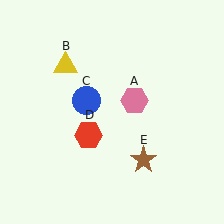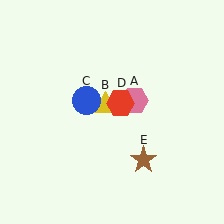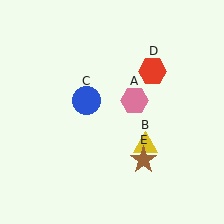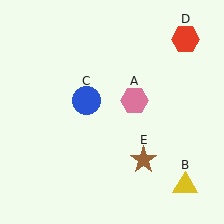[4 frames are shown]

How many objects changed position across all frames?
2 objects changed position: yellow triangle (object B), red hexagon (object D).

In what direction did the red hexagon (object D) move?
The red hexagon (object D) moved up and to the right.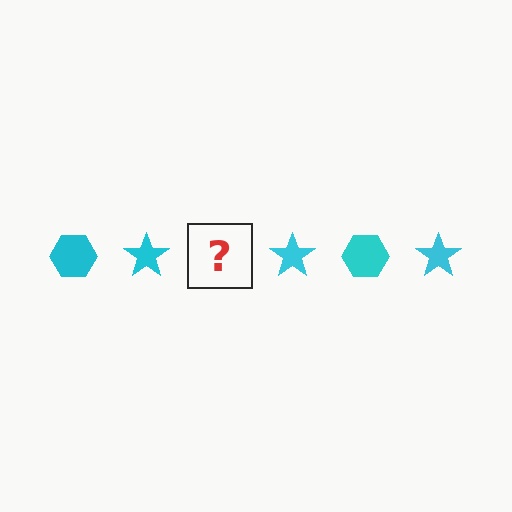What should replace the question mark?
The question mark should be replaced with a cyan hexagon.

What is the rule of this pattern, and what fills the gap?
The rule is that the pattern cycles through hexagon, star shapes in cyan. The gap should be filled with a cyan hexagon.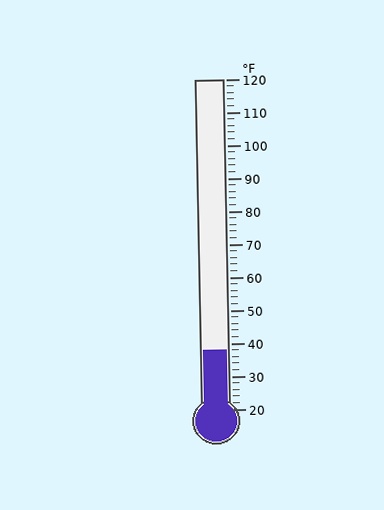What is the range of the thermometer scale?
The thermometer scale ranges from 20°F to 120°F.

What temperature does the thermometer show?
The thermometer shows approximately 38°F.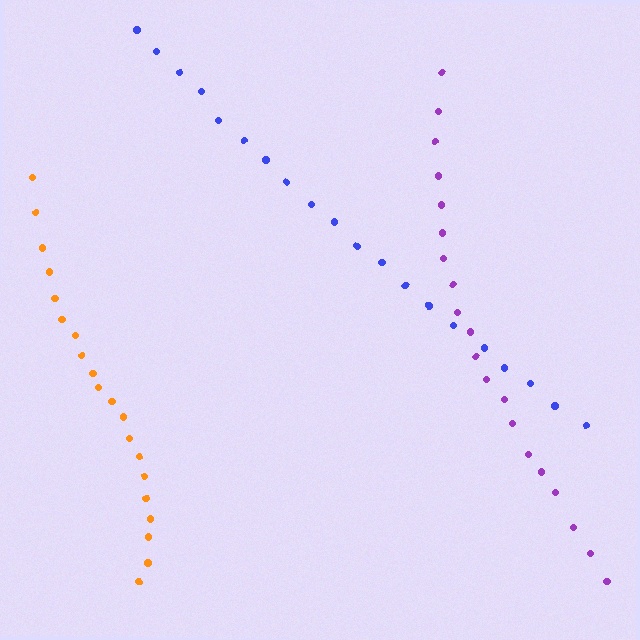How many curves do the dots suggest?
There are 3 distinct paths.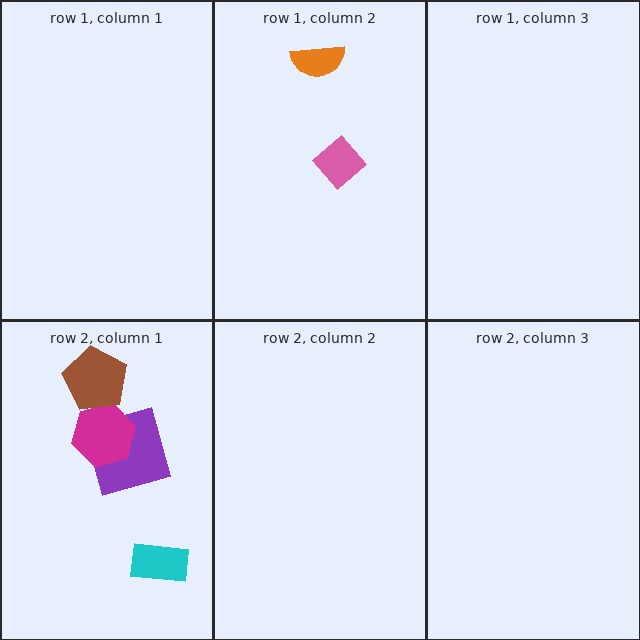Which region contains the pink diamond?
The row 1, column 2 region.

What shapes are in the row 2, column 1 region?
The cyan rectangle, the purple square, the magenta hexagon, the brown pentagon.